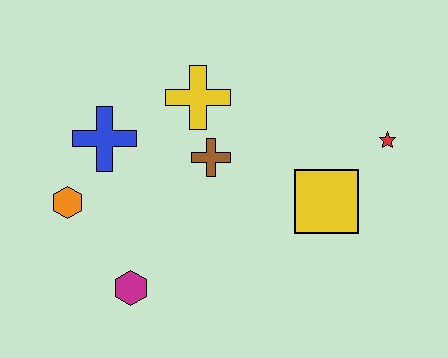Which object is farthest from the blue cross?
The red star is farthest from the blue cross.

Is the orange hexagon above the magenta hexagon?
Yes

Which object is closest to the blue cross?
The orange hexagon is closest to the blue cross.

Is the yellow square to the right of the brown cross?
Yes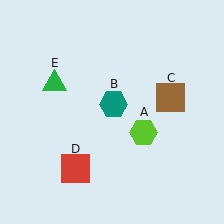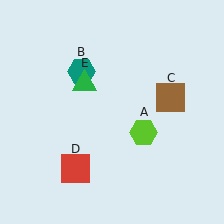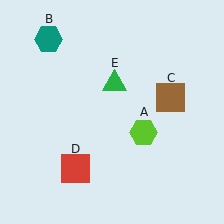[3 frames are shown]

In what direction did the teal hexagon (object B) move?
The teal hexagon (object B) moved up and to the left.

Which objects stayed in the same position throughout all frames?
Lime hexagon (object A) and brown square (object C) and red square (object D) remained stationary.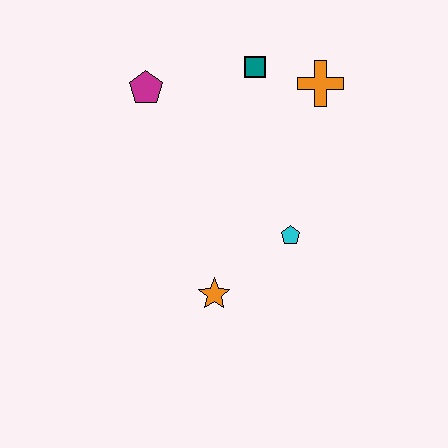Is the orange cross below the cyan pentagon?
No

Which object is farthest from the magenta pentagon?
The orange star is farthest from the magenta pentagon.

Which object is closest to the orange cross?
The teal square is closest to the orange cross.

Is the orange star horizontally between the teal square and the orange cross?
No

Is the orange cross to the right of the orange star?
Yes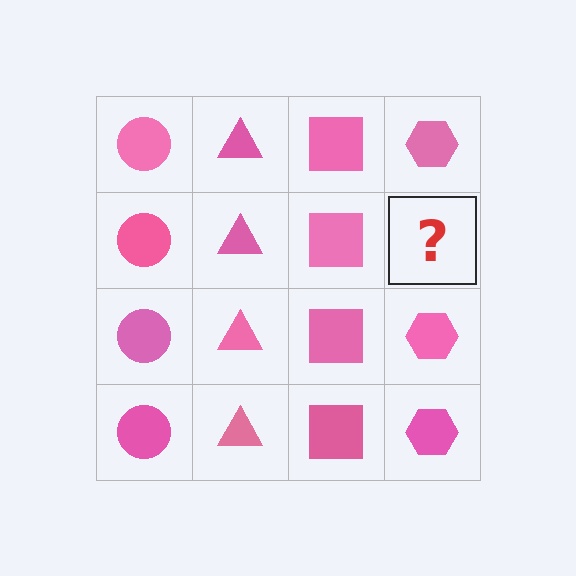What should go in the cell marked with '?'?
The missing cell should contain a pink hexagon.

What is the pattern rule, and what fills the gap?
The rule is that each column has a consistent shape. The gap should be filled with a pink hexagon.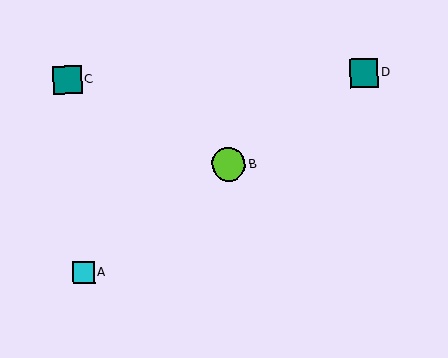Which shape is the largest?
The lime circle (labeled B) is the largest.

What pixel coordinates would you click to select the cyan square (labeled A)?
Click at (84, 273) to select the cyan square A.